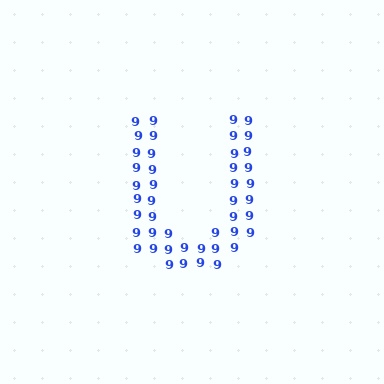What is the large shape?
The large shape is the letter U.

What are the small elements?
The small elements are digit 9's.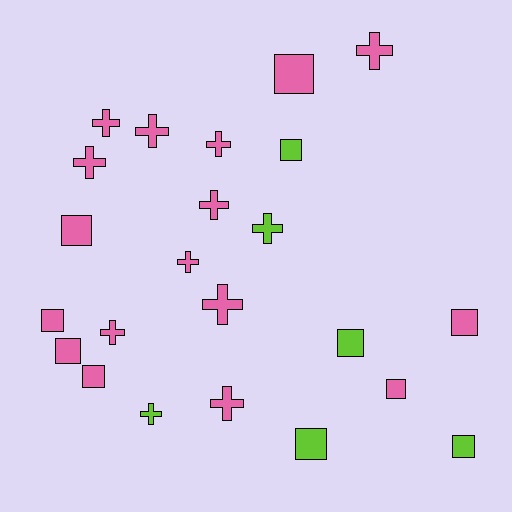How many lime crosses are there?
There are 2 lime crosses.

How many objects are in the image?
There are 23 objects.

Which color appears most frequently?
Pink, with 17 objects.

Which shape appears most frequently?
Cross, with 12 objects.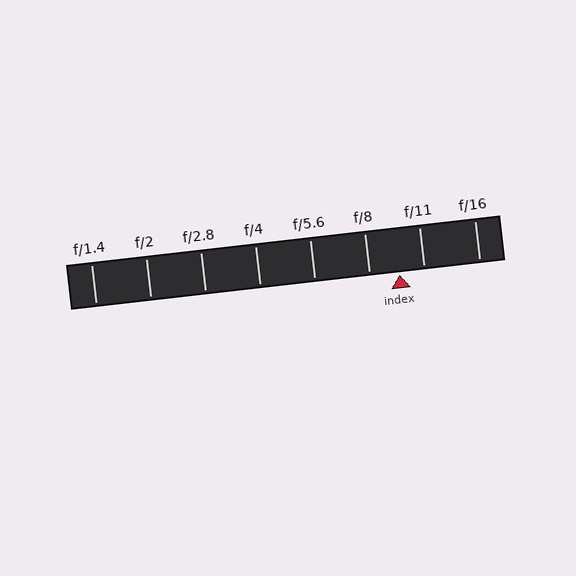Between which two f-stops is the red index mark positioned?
The index mark is between f/8 and f/11.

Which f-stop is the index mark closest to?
The index mark is closest to f/11.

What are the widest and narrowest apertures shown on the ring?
The widest aperture shown is f/1.4 and the narrowest is f/16.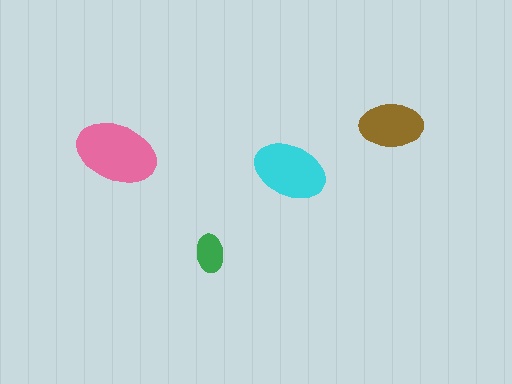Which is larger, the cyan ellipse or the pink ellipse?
The pink one.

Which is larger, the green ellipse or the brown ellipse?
The brown one.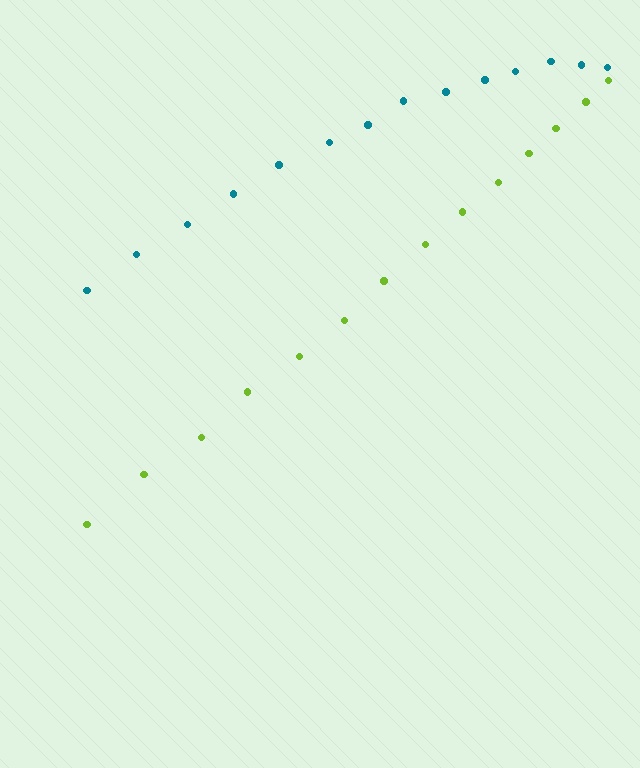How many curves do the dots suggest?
There are 2 distinct paths.